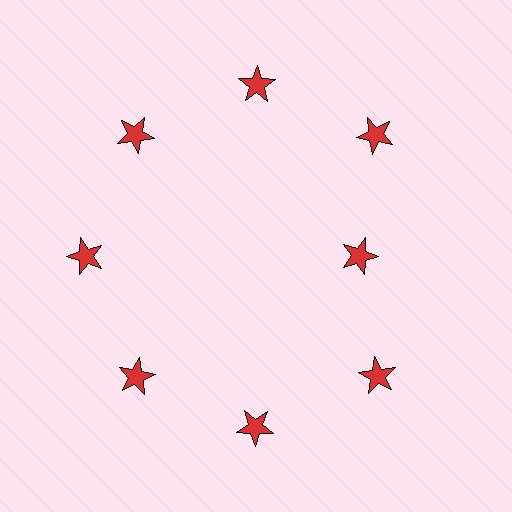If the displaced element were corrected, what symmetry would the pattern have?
It would have 8-fold rotational symmetry — the pattern would map onto itself every 45 degrees.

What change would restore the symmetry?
The symmetry would be restored by moving it outward, back onto the ring so that all 8 stars sit at equal angles and equal distance from the center.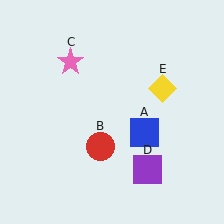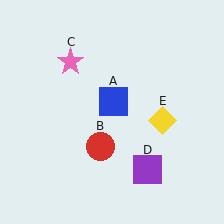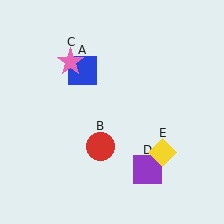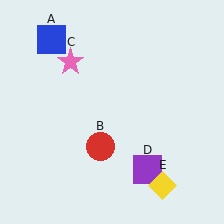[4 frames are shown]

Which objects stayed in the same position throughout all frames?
Red circle (object B) and pink star (object C) and purple square (object D) remained stationary.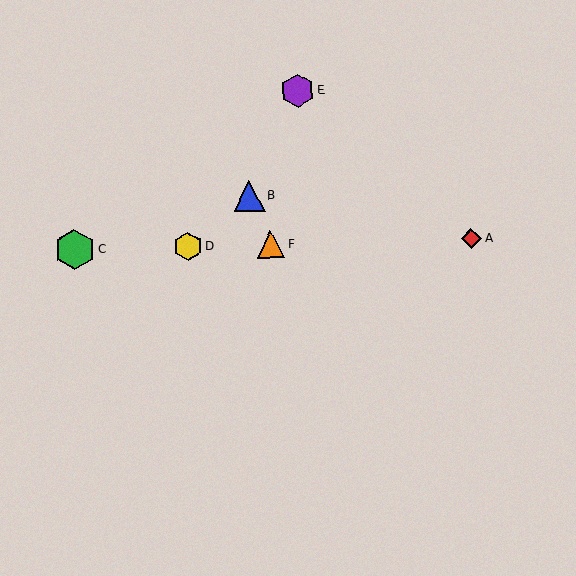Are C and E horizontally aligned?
No, C is at y≈250 and E is at y≈91.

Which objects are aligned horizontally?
Objects A, C, D, F are aligned horizontally.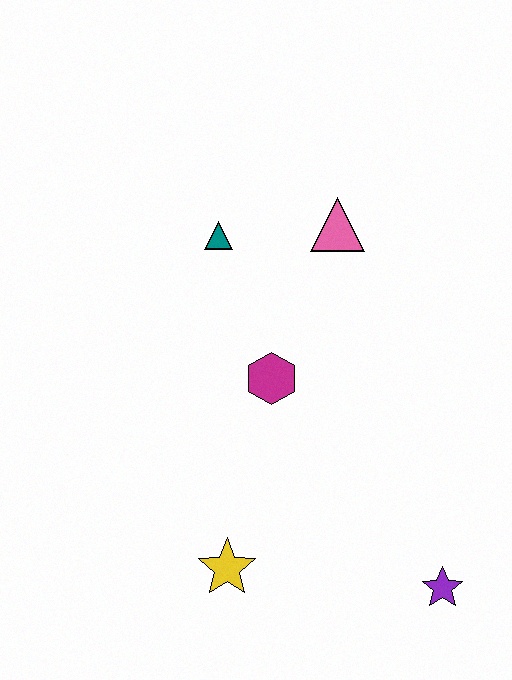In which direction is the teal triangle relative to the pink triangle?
The teal triangle is to the left of the pink triangle.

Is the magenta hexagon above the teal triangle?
No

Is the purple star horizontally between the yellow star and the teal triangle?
No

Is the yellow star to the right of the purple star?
No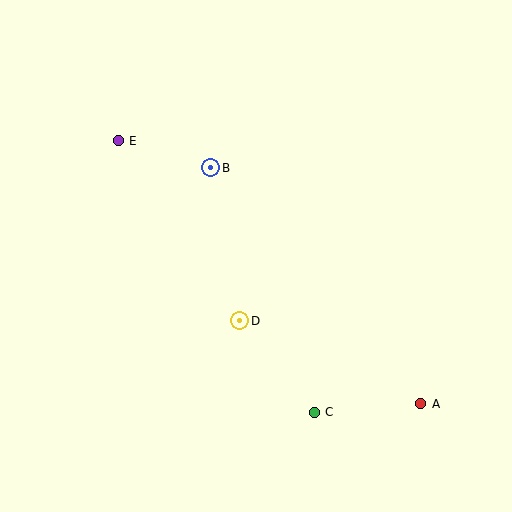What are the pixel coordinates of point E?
Point E is at (118, 141).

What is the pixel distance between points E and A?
The distance between E and A is 401 pixels.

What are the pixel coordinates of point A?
Point A is at (421, 404).